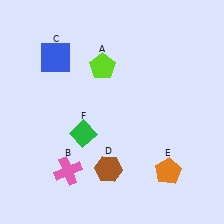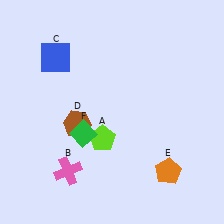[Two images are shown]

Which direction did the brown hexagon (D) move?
The brown hexagon (D) moved up.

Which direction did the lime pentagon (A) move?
The lime pentagon (A) moved down.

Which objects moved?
The objects that moved are: the lime pentagon (A), the brown hexagon (D).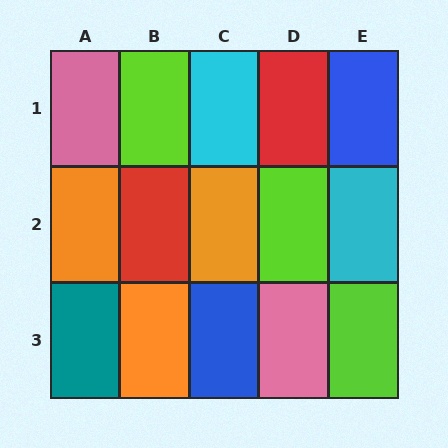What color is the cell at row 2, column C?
Orange.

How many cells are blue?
2 cells are blue.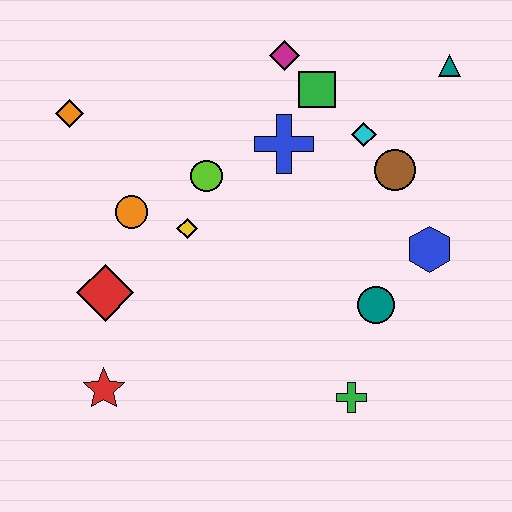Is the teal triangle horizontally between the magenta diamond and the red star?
No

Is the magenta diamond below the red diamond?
No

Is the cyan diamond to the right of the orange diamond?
Yes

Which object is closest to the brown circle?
The cyan diamond is closest to the brown circle.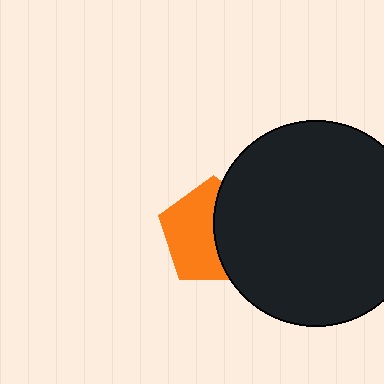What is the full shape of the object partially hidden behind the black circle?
The partially hidden object is an orange pentagon.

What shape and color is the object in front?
The object in front is a black circle.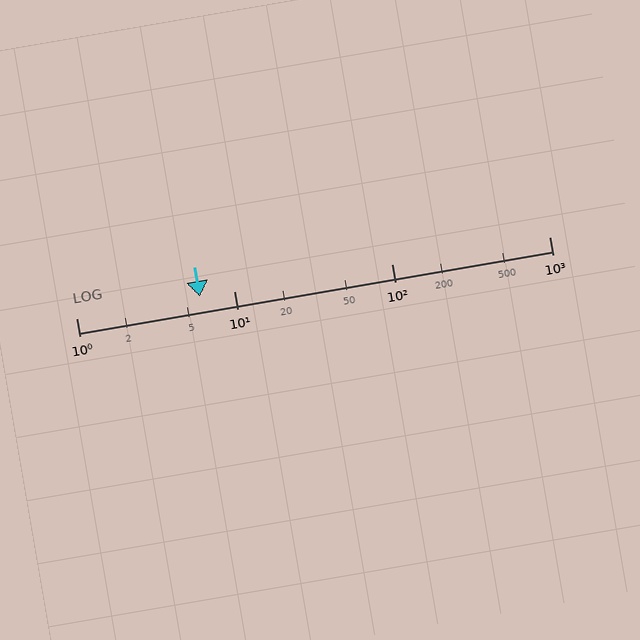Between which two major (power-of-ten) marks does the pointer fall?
The pointer is between 1 and 10.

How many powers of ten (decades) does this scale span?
The scale spans 3 decades, from 1 to 1000.